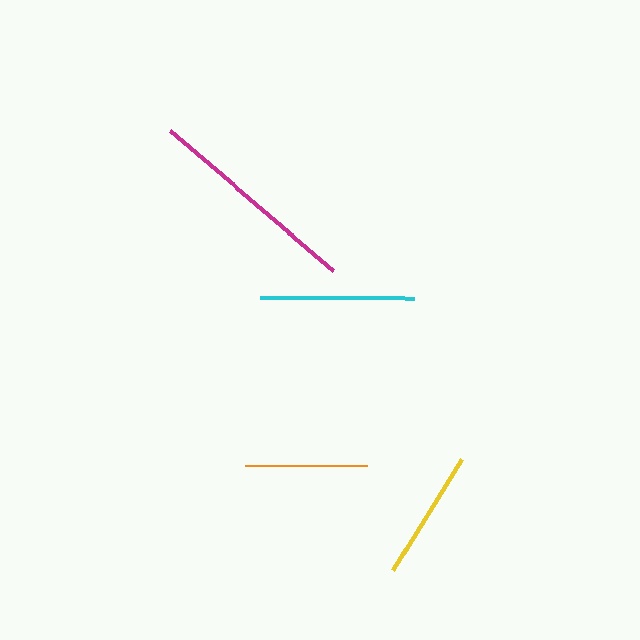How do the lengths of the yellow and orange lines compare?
The yellow and orange lines are approximately the same length.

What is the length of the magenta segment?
The magenta segment is approximately 215 pixels long.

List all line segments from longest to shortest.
From longest to shortest: magenta, cyan, yellow, orange.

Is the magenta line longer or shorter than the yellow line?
The magenta line is longer than the yellow line.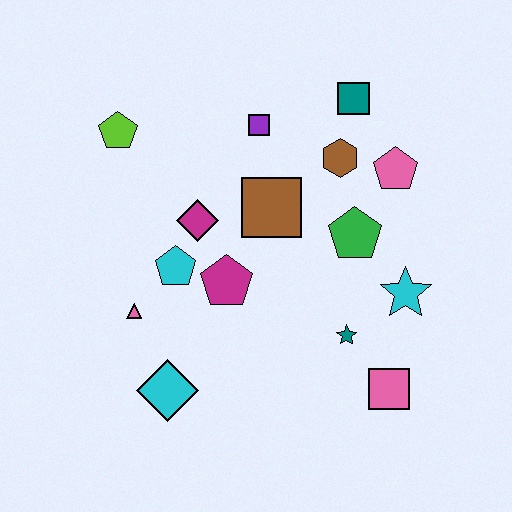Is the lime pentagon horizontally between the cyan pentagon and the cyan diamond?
No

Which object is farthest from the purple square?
The pink square is farthest from the purple square.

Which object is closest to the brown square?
The magenta diamond is closest to the brown square.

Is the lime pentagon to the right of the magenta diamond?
No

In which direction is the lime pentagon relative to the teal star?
The lime pentagon is to the left of the teal star.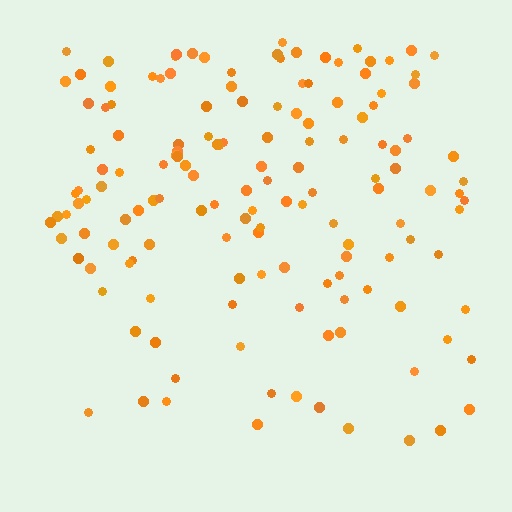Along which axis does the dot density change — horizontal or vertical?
Vertical.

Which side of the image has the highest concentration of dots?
The top.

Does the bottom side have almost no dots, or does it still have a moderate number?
Still a moderate number, just noticeably fewer than the top.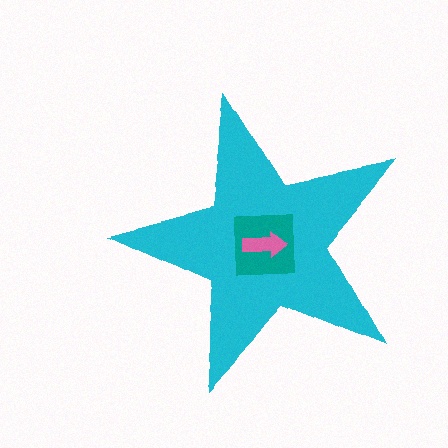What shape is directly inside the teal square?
The pink arrow.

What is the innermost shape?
The pink arrow.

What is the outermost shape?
The cyan star.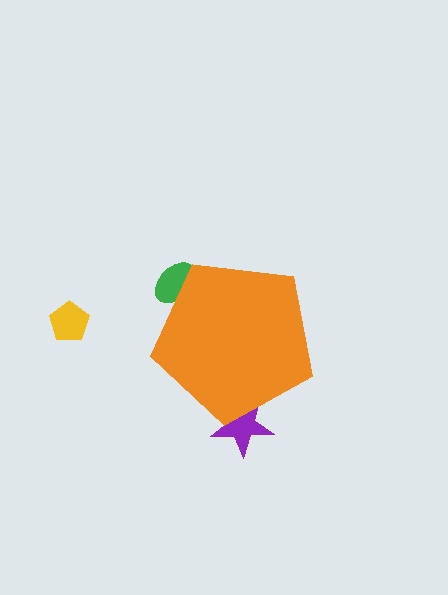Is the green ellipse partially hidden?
Yes, the green ellipse is partially hidden behind the orange pentagon.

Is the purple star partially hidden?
Yes, the purple star is partially hidden behind the orange pentagon.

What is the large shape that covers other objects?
An orange pentagon.